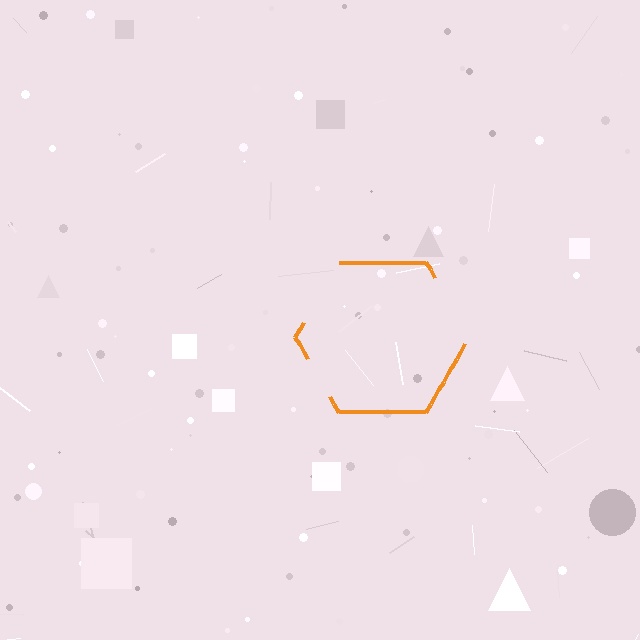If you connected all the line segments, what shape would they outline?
They would outline a hexagon.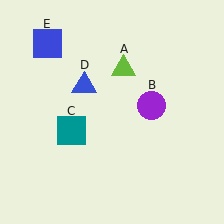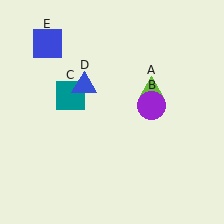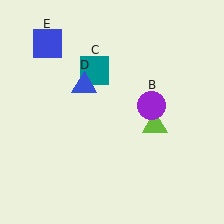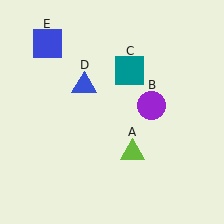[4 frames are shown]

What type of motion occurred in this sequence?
The lime triangle (object A), teal square (object C) rotated clockwise around the center of the scene.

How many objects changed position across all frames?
2 objects changed position: lime triangle (object A), teal square (object C).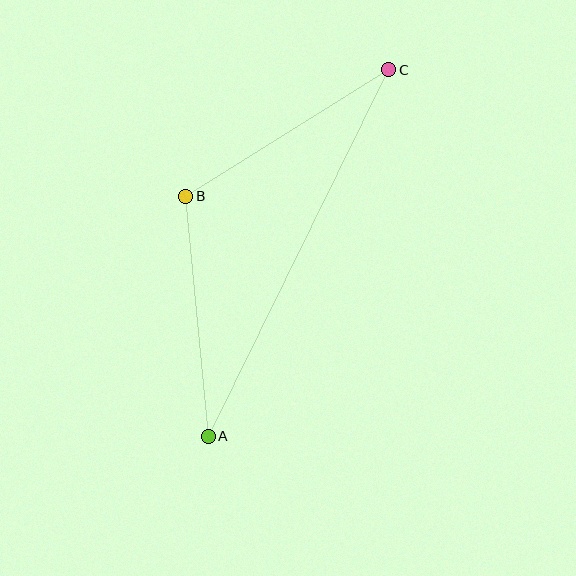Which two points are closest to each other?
Points B and C are closest to each other.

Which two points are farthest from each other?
Points A and C are farthest from each other.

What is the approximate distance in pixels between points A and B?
The distance between A and B is approximately 241 pixels.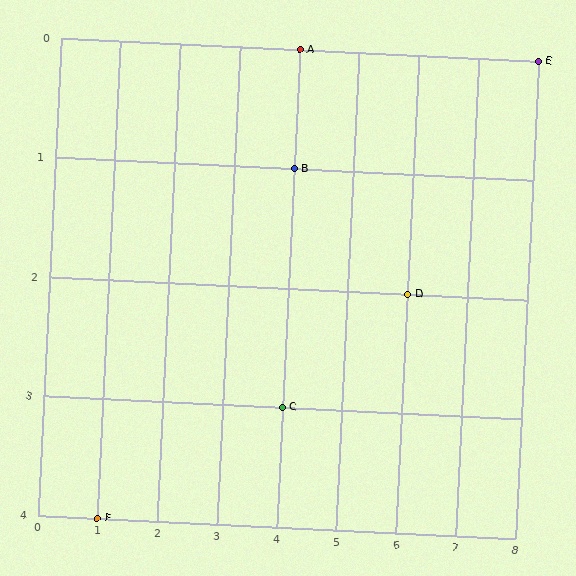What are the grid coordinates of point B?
Point B is at grid coordinates (4, 1).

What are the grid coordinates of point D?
Point D is at grid coordinates (6, 2).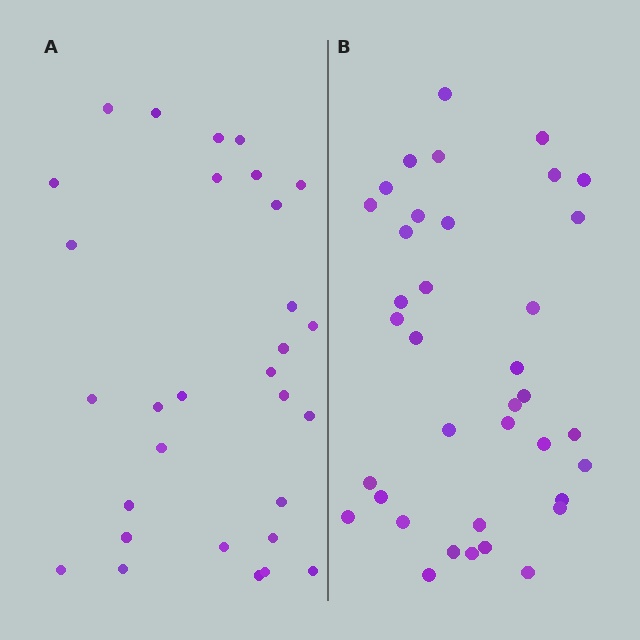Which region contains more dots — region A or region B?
Region B (the right region) has more dots.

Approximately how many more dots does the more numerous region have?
Region B has roughly 8 or so more dots than region A.